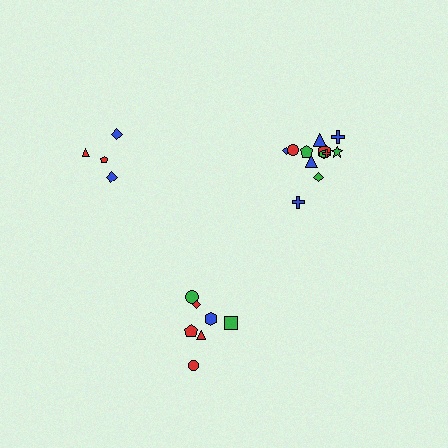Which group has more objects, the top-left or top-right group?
The top-right group.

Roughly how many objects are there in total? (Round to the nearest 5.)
Roughly 25 objects in total.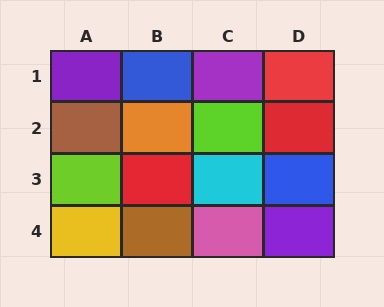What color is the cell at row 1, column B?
Blue.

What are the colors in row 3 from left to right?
Lime, red, cyan, blue.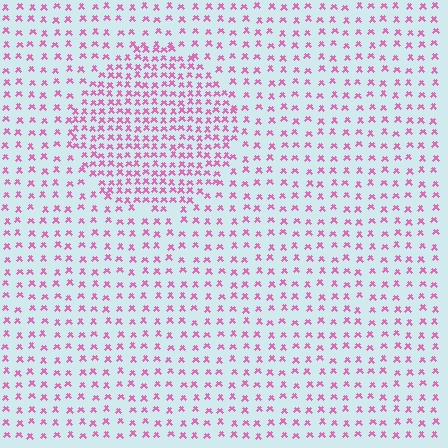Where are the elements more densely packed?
The elements are more densely packed inside the circle boundary.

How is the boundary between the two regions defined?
The boundary is defined by a change in element density (approximately 2.0x ratio). All elements are the same color, size, and shape.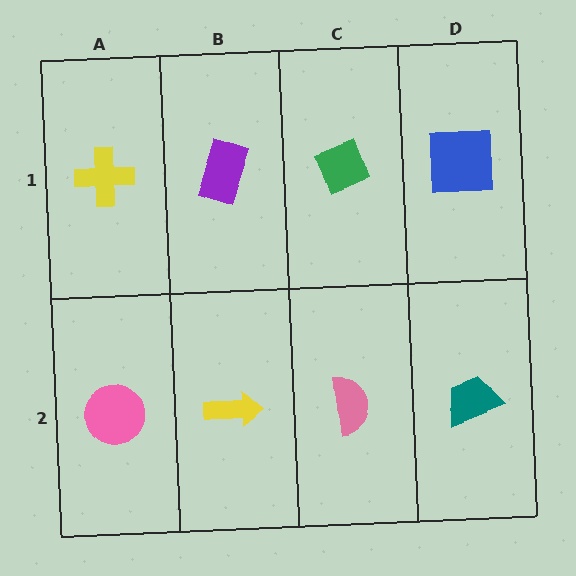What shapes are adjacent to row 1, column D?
A teal trapezoid (row 2, column D), a green diamond (row 1, column C).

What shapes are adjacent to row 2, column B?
A purple rectangle (row 1, column B), a pink circle (row 2, column A), a pink semicircle (row 2, column C).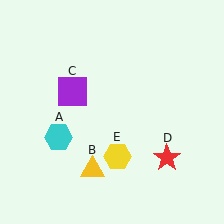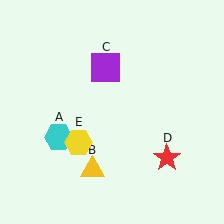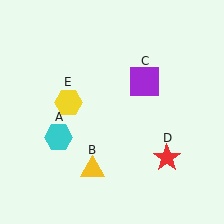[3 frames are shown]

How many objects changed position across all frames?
2 objects changed position: purple square (object C), yellow hexagon (object E).